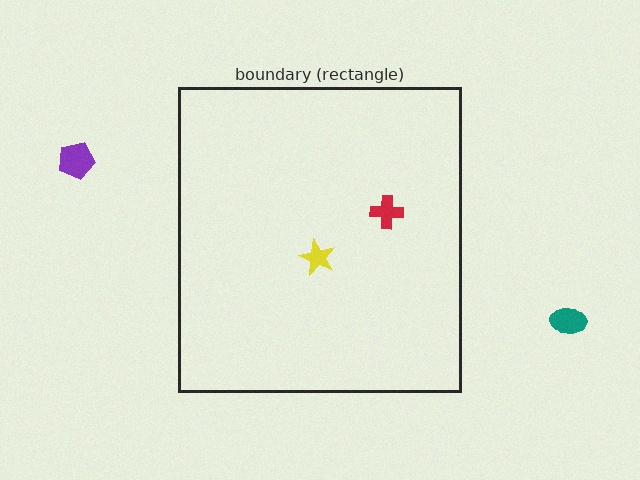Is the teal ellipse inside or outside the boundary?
Outside.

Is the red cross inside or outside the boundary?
Inside.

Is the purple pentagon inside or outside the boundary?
Outside.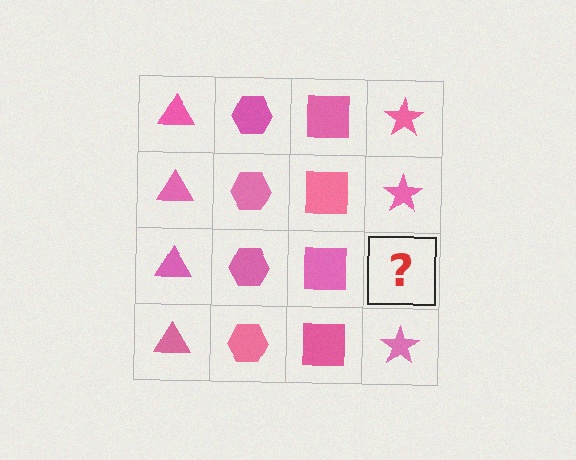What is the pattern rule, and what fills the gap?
The rule is that each column has a consistent shape. The gap should be filled with a pink star.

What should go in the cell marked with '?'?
The missing cell should contain a pink star.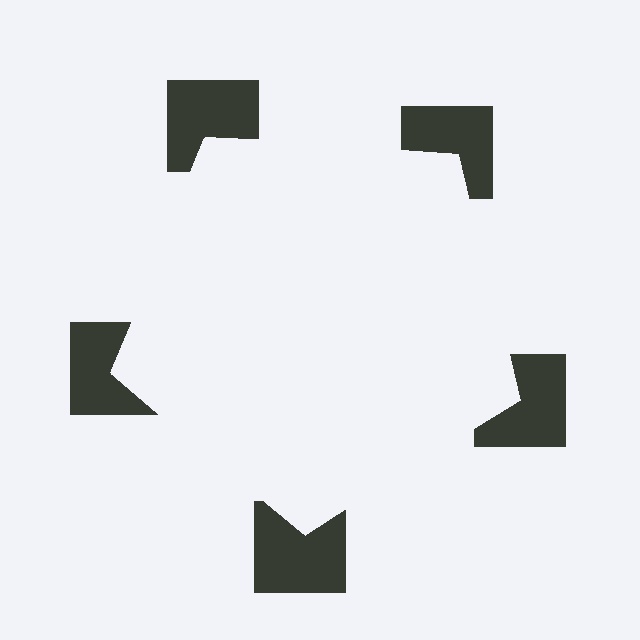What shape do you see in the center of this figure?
An illusory pentagon — its edges are inferred from the aligned wedge cuts in the notched squares, not physically drawn.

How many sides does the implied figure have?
5 sides.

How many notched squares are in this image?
There are 5 — one at each vertex of the illusory pentagon.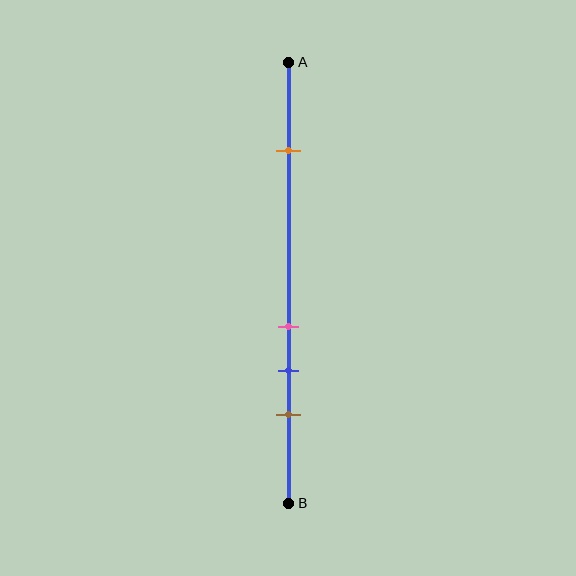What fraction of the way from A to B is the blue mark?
The blue mark is approximately 70% (0.7) of the way from A to B.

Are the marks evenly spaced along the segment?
No, the marks are not evenly spaced.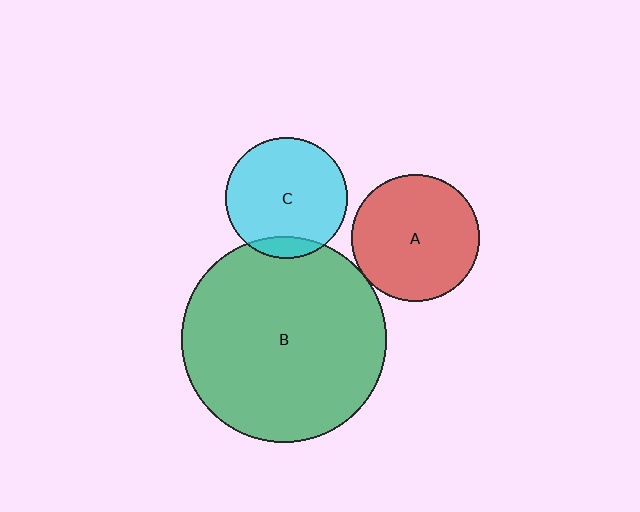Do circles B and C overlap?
Yes.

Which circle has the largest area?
Circle B (green).